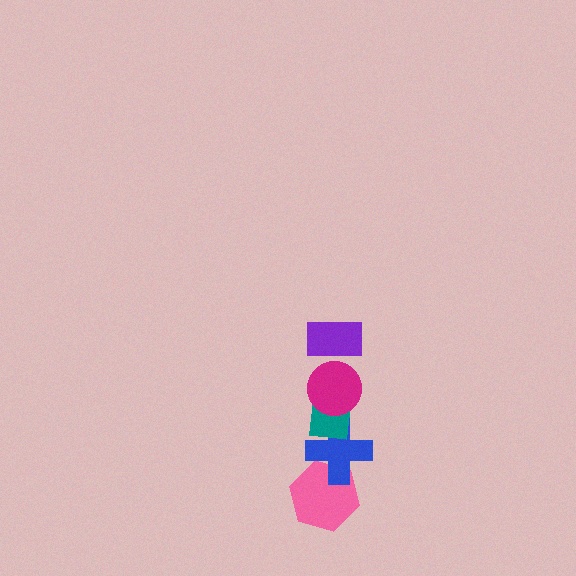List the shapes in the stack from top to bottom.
From top to bottom: the purple rectangle, the magenta circle, the teal rectangle, the blue cross, the pink hexagon.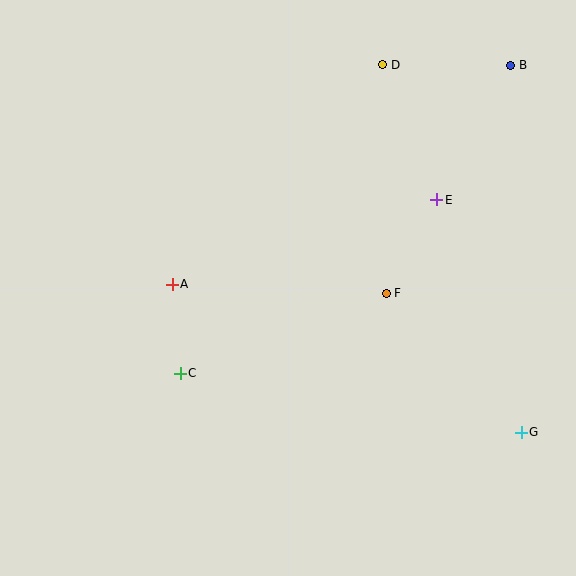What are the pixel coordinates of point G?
Point G is at (521, 432).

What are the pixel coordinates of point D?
Point D is at (383, 65).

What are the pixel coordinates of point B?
Point B is at (510, 65).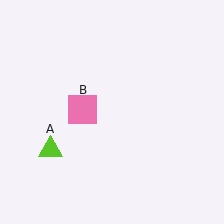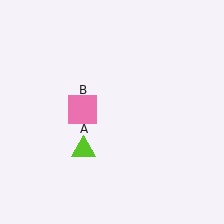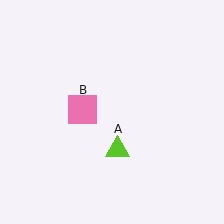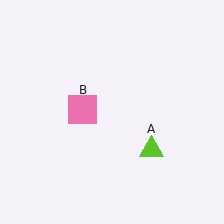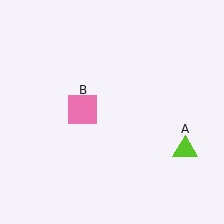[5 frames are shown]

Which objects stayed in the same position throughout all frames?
Pink square (object B) remained stationary.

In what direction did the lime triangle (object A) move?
The lime triangle (object A) moved right.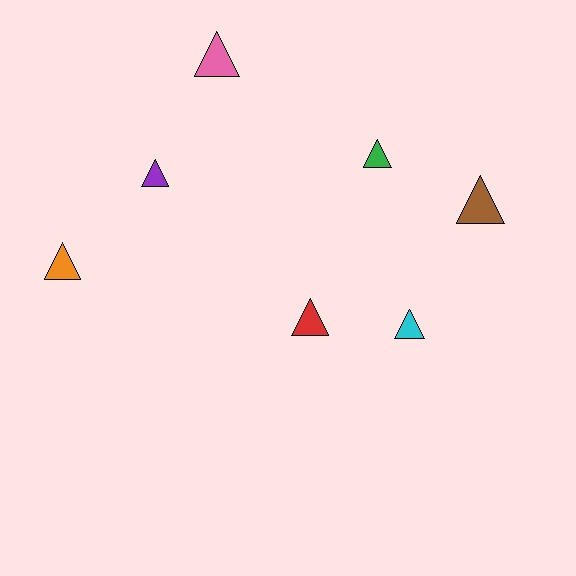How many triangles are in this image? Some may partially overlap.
There are 7 triangles.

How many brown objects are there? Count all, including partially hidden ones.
There is 1 brown object.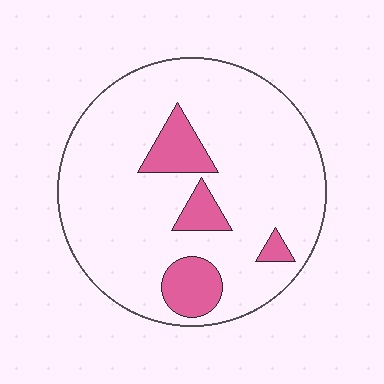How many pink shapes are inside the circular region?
4.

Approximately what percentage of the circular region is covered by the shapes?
Approximately 15%.